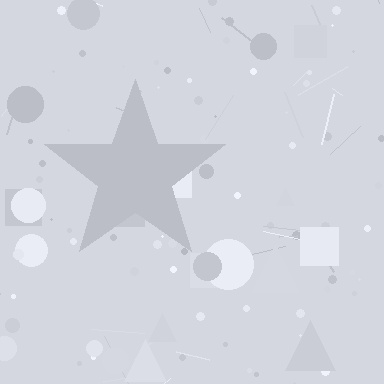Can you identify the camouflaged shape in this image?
The camouflaged shape is a star.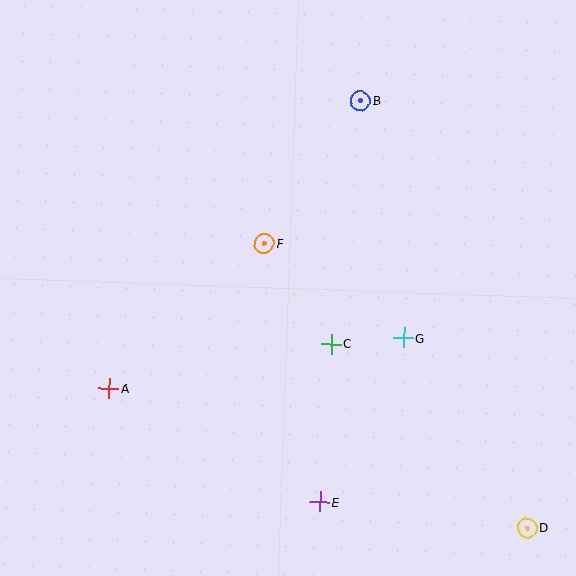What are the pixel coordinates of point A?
Point A is at (109, 389).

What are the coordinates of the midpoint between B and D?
The midpoint between B and D is at (444, 314).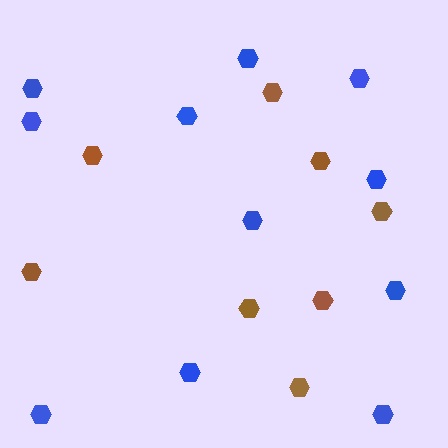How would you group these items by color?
There are 2 groups: one group of blue hexagons (11) and one group of brown hexagons (8).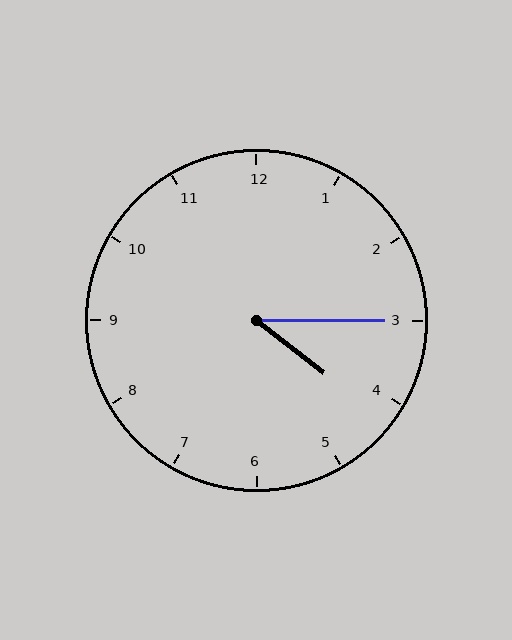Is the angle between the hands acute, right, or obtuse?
It is acute.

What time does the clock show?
4:15.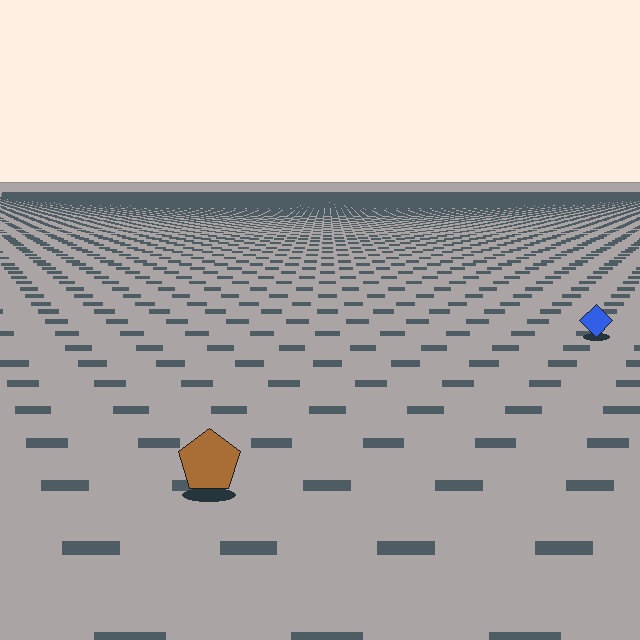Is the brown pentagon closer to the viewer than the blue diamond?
Yes. The brown pentagon is closer — you can tell from the texture gradient: the ground texture is coarser near it.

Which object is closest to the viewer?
The brown pentagon is closest. The texture marks near it are larger and more spread out.